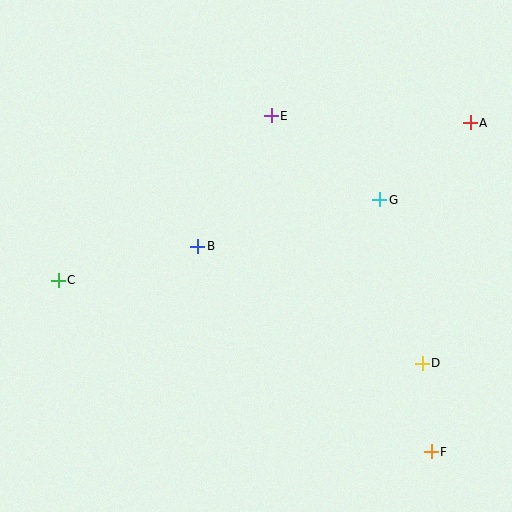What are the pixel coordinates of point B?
Point B is at (198, 246).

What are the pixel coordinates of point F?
Point F is at (431, 452).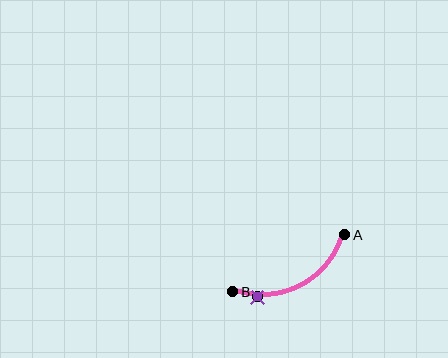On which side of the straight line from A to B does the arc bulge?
The arc bulges below the straight line connecting A and B.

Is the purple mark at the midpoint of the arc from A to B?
No. The purple mark lies on the arc but is closer to endpoint B. The arc midpoint would be at the point on the curve equidistant along the arc from both A and B.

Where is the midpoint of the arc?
The arc midpoint is the point on the curve farthest from the straight line joining A and B. It sits below that line.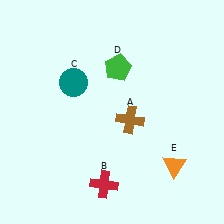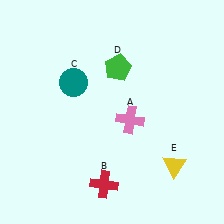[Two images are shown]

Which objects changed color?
A changed from brown to pink. E changed from orange to yellow.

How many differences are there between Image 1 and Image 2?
There are 2 differences between the two images.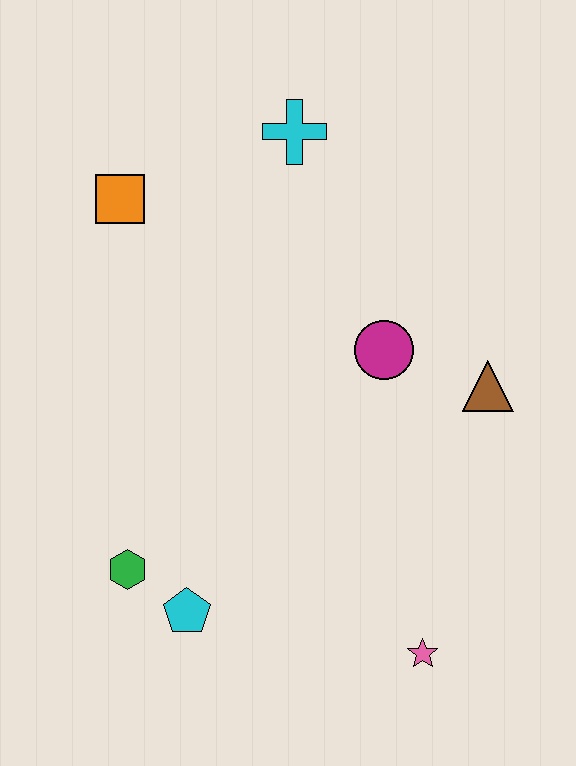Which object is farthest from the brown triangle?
The orange square is farthest from the brown triangle.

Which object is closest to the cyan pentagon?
The green hexagon is closest to the cyan pentagon.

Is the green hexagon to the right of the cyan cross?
No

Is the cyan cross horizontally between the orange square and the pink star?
Yes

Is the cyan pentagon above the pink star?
Yes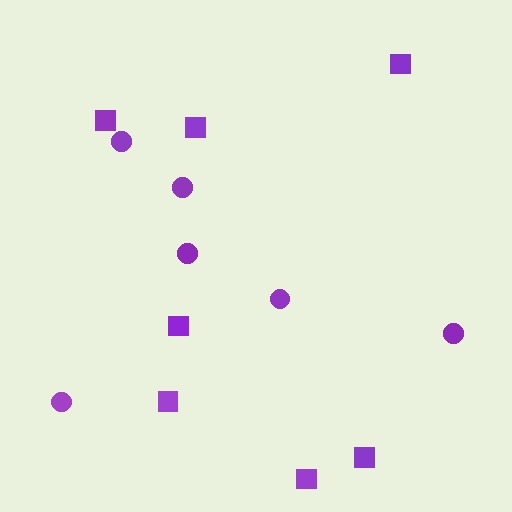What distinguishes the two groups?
There are 2 groups: one group of circles (6) and one group of squares (7).